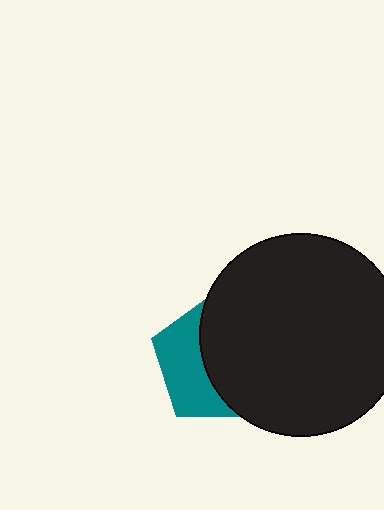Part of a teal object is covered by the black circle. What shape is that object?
It is a pentagon.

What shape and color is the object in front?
The object in front is a black circle.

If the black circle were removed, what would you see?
You would see the complete teal pentagon.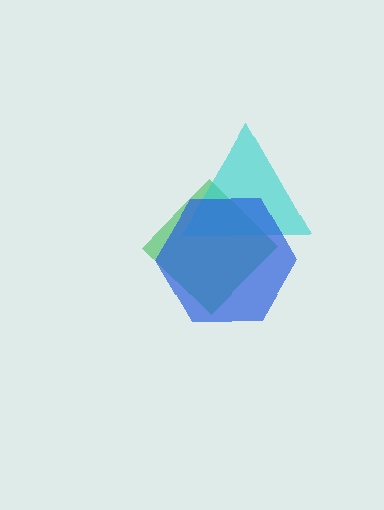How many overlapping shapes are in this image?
There are 3 overlapping shapes in the image.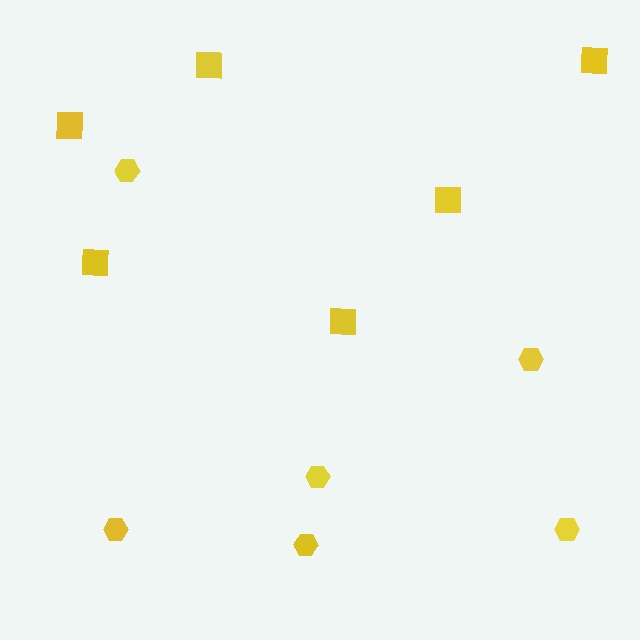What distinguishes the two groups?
There are 2 groups: one group of squares (6) and one group of hexagons (6).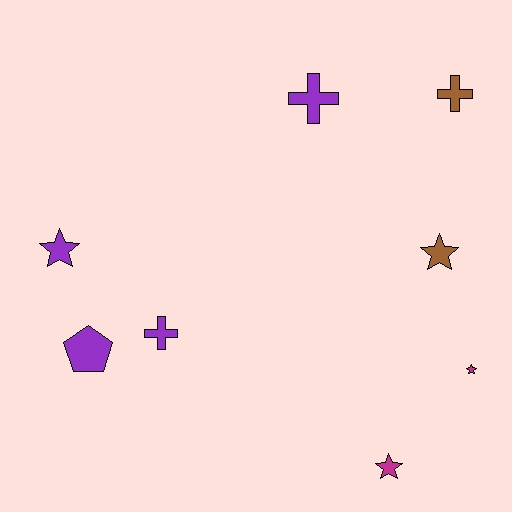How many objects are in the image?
There are 8 objects.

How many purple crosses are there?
There are 2 purple crosses.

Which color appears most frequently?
Purple, with 4 objects.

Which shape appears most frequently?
Star, with 4 objects.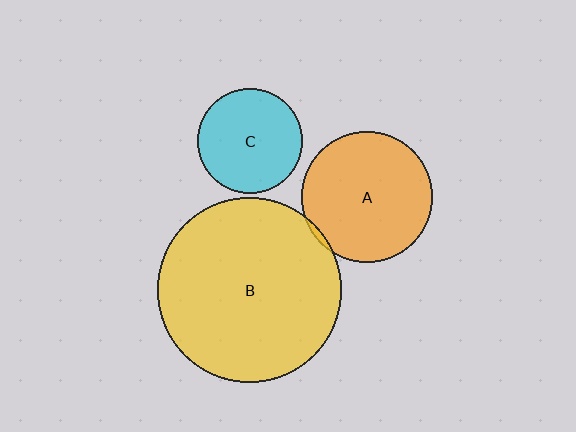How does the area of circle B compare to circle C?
Approximately 3.1 times.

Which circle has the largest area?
Circle B (yellow).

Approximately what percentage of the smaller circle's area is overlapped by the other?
Approximately 5%.